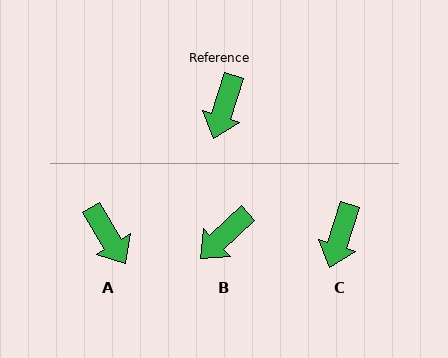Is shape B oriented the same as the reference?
No, it is off by about 28 degrees.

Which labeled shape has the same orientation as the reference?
C.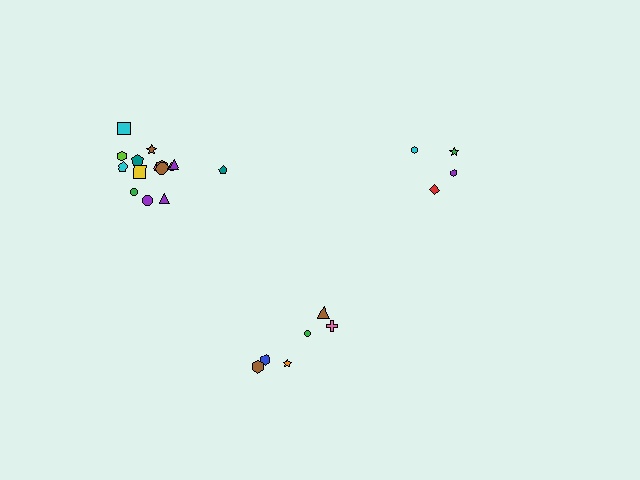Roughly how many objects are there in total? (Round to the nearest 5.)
Roughly 25 objects in total.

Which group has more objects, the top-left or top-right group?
The top-left group.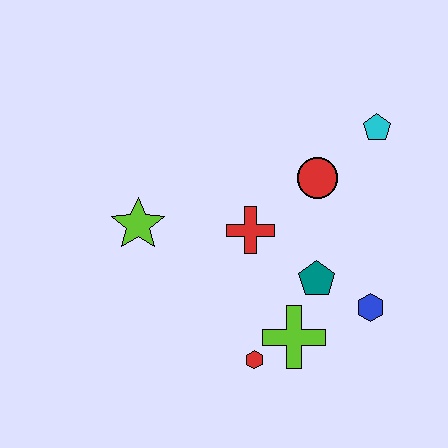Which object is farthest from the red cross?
The cyan pentagon is farthest from the red cross.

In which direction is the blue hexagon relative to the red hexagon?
The blue hexagon is to the right of the red hexagon.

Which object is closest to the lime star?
The red cross is closest to the lime star.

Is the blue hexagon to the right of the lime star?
Yes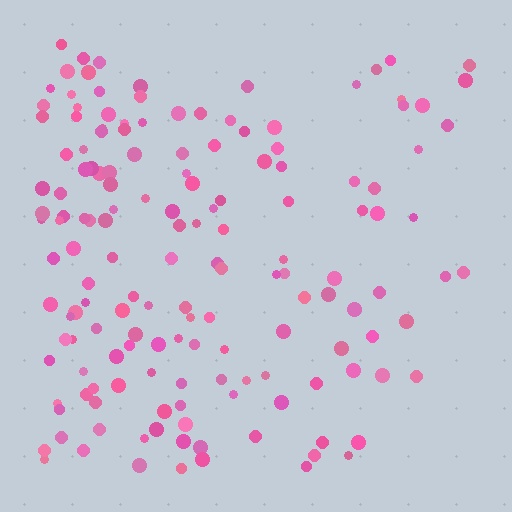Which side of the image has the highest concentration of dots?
The left.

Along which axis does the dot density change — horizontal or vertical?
Horizontal.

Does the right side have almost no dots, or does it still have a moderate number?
Still a moderate number, just noticeably fewer than the left.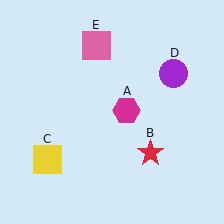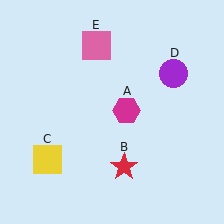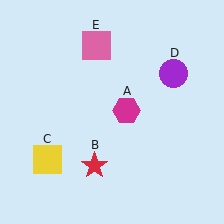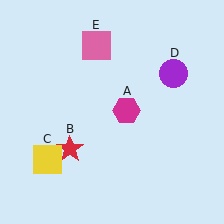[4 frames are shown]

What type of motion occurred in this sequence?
The red star (object B) rotated clockwise around the center of the scene.